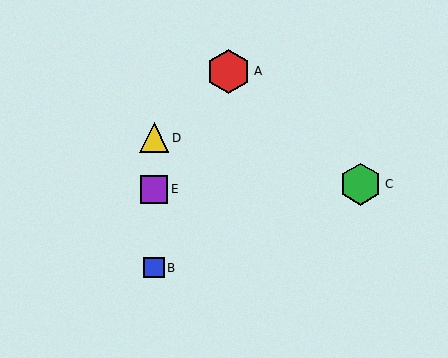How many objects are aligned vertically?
3 objects (B, D, E) are aligned vertically.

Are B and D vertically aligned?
Yes, both are at x≈154.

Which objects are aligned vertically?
Objects B, D, E are aligned vertically.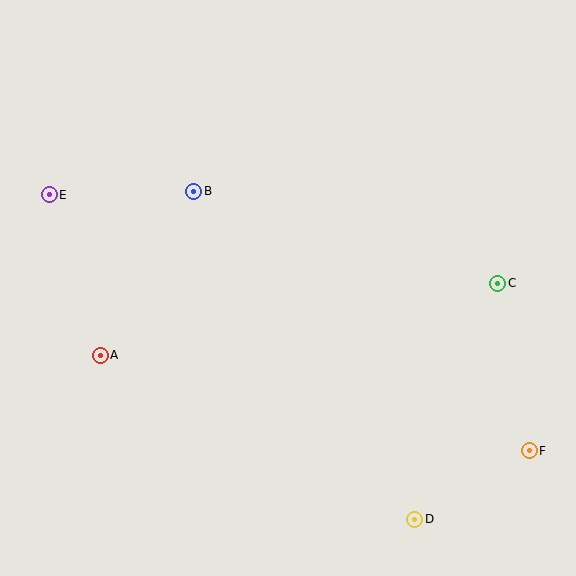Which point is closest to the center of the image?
Point B at (194, 191) is closest to the center.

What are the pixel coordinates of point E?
Point E is at (49, 195).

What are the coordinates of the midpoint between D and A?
The midpoint between D and A is at (257, 437).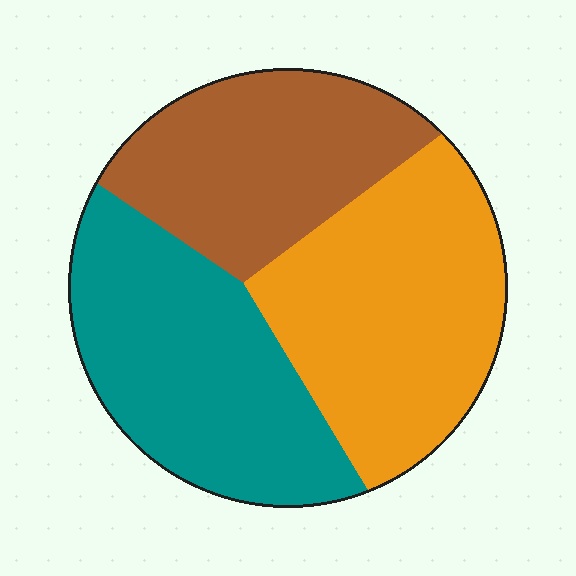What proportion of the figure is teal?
Teal takes up between a third and a half of the figure.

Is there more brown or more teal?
Teal.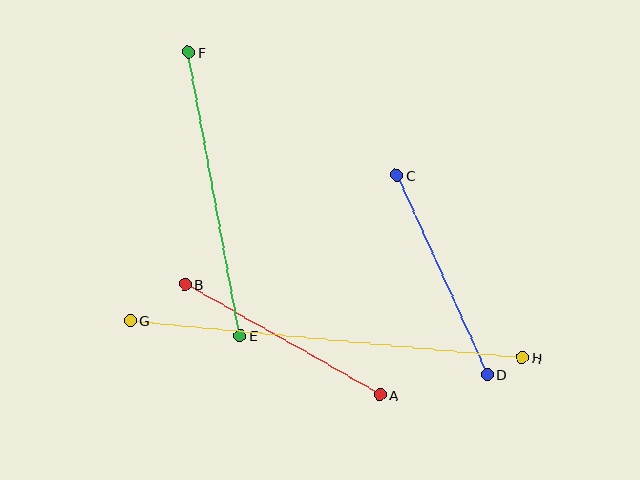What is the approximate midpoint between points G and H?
The midpoint is at approximately (326, 339) pixels.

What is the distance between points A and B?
The distance is approximately 224 pixels.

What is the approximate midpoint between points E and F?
The midpoint is at approximately (214, 194) pixels.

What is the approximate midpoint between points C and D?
The midpoint is at approximately (442, 275) pixels.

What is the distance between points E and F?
The distance is approximately 288 pixels.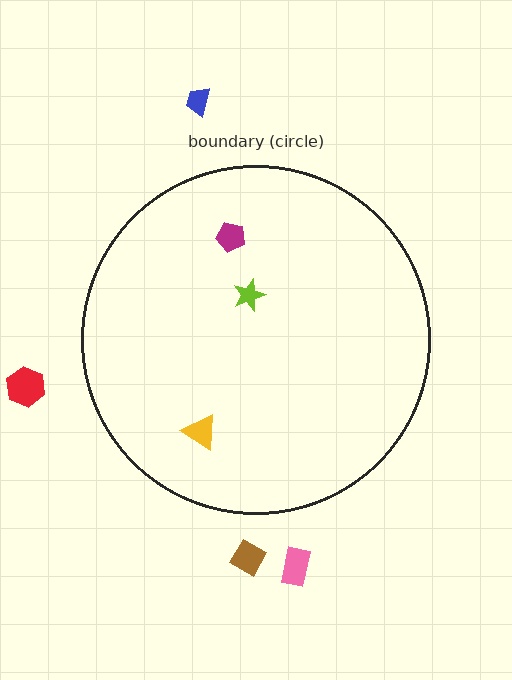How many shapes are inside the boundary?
3 inside, 4 outside.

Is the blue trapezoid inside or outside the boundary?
Outside.